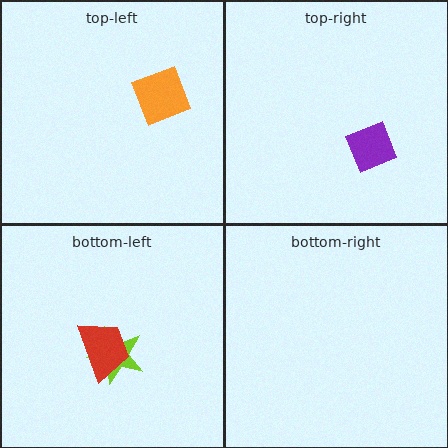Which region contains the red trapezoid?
The bottom-left region.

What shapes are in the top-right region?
The purple diamond.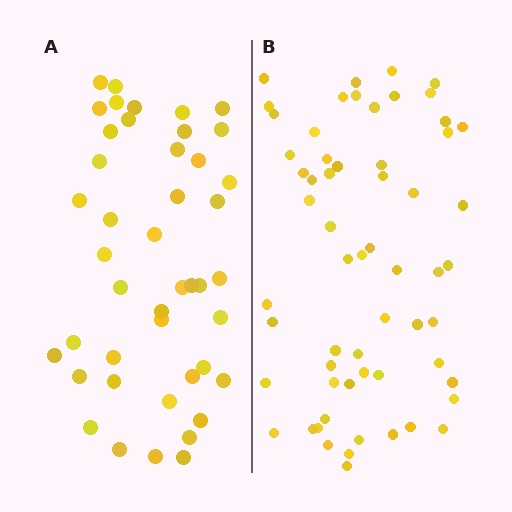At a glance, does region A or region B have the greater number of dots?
Region B (the right region) has more dots.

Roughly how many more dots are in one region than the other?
Region B has approximately 15 more dots than region A.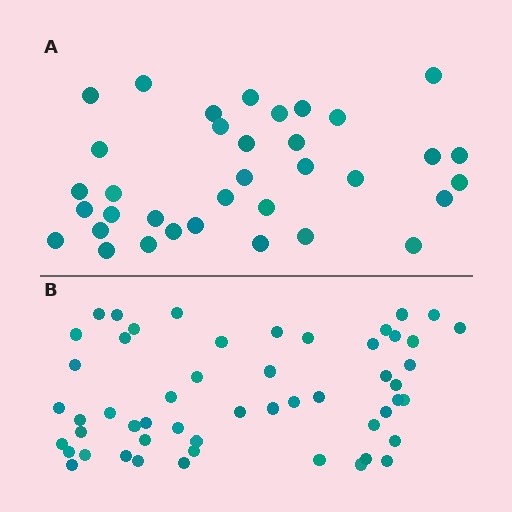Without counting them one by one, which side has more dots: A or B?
Region B (the bottom region) has more dots.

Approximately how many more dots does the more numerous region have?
Region B has approximately 20 more dots than region A.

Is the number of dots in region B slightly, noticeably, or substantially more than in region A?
Region B has substantially more. The ratio is roughly 1.5 to 1.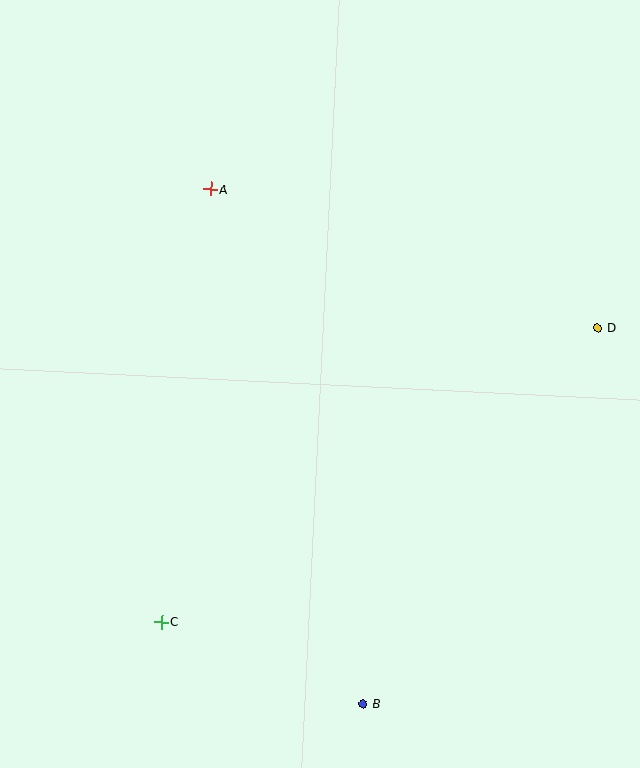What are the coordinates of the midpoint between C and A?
The midpoint between C and A is at (186, 405).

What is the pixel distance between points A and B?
The distance between A and B is 537 pixels.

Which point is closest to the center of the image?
Point A at (211, 189) is closest to the center.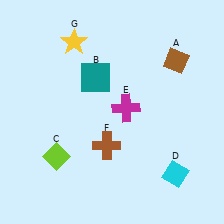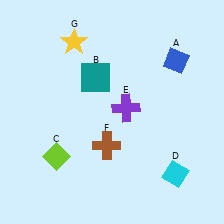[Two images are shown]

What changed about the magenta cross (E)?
In Image 1, E is magenta. In Image 2, it changed to purple.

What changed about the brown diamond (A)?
In Image 1, A is brown. In Image 2, it changed to blue.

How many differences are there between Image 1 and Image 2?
There are 2 differences between the two images.